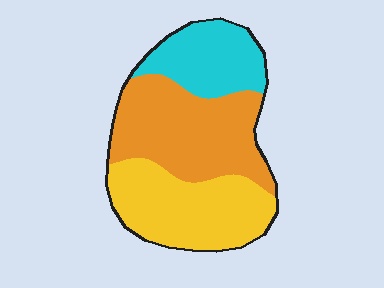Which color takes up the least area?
Cyan, at roughly 25%.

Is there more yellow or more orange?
Orange.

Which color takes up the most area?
Orange, at roughly 40%.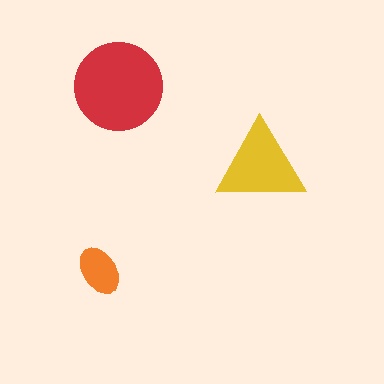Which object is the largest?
The red circle.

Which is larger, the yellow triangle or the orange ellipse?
The yellow triangle.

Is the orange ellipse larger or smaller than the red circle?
Smaller.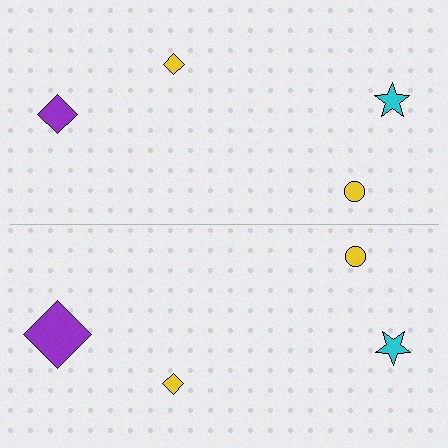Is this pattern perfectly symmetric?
No, the pattern is not perfectly symmetric. The purple diamond on the bottom side has a different size than its mirror counterpart.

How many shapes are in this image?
There are 8 shapes in this image.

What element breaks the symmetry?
The purple diamond on the bottom side has a different size than its mirror counterpart.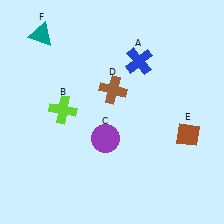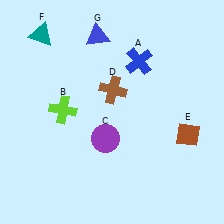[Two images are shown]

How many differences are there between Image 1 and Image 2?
There is 1 difference between the two images.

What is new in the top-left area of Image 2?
A blue triangle (G) was added in the top-left area of Image 2.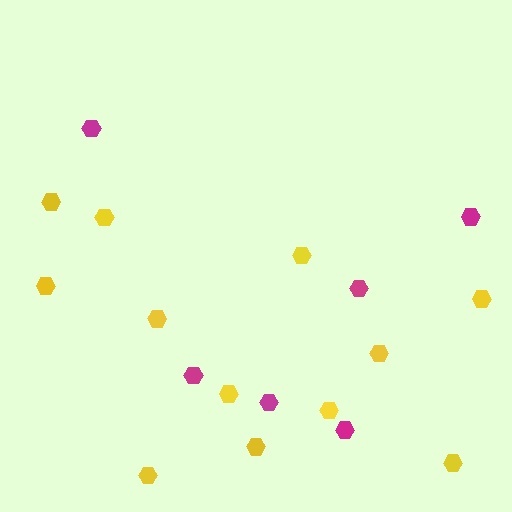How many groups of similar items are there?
There are 2 groups: one group of yellow hexagons (12) and one group of magenta hexagons (6).